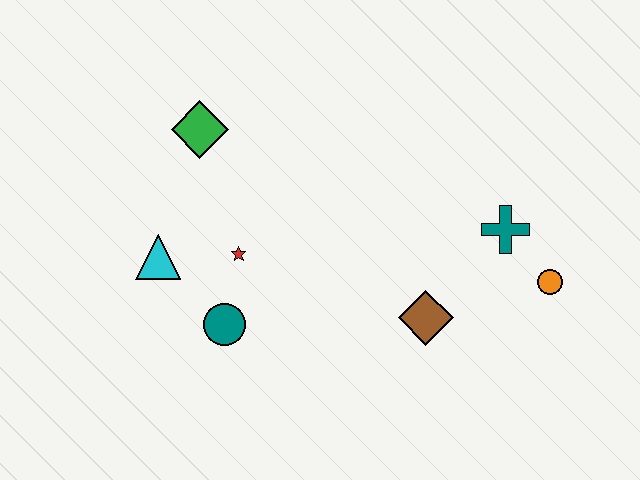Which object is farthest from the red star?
The orange circle is farthest from the red star.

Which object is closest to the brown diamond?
The teal cross is closest to the brown diamond.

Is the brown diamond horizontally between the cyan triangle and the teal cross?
Yes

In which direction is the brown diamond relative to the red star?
The brown diamond is to the right of the red star.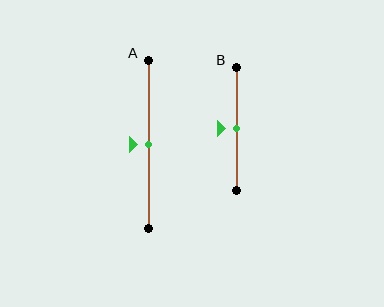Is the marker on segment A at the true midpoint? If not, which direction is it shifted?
Yes, the marker on segment A is at the true midpoint.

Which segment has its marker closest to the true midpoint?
Segment A has its marker closest to the true midpoint.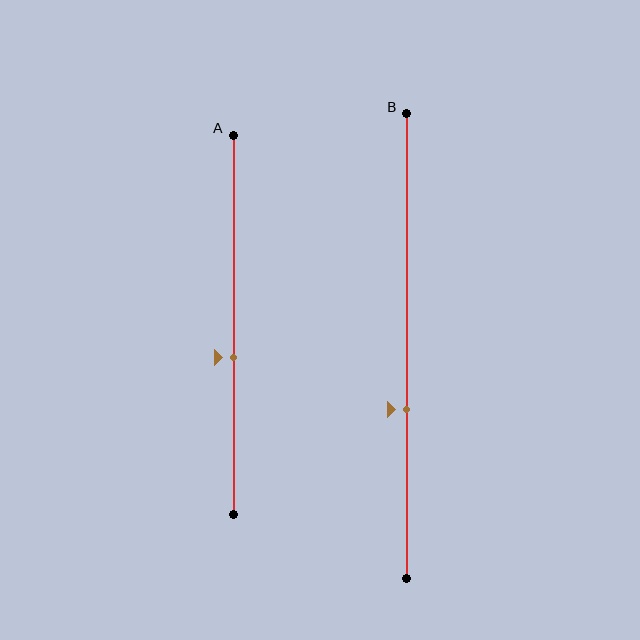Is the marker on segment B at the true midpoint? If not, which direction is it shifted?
No, the marker on segment B is shifted downward by about 14% of the segment length.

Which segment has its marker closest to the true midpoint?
Segment A has its marker closest to the true midpoint.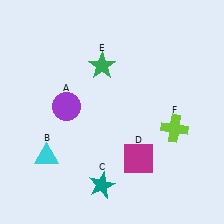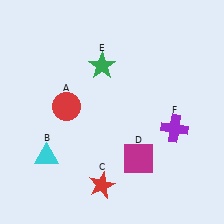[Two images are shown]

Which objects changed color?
A changed from purple to red. C changed from teal to red. F changed from lime to purple.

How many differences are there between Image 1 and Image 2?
There are 3 differences between the two images.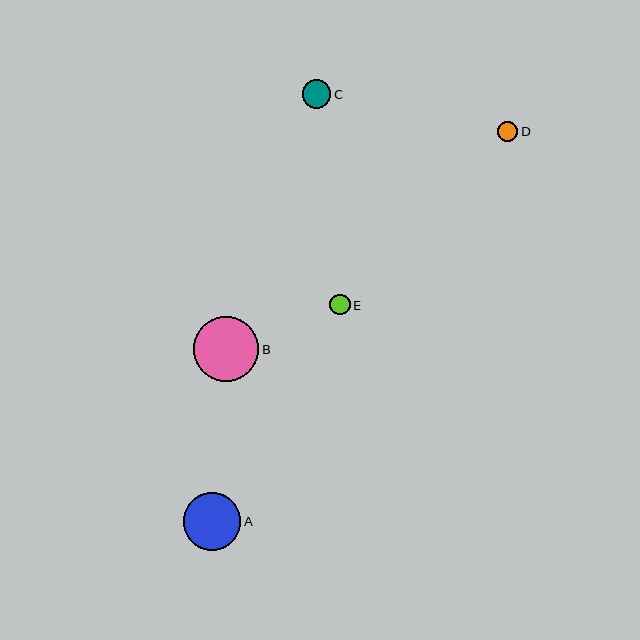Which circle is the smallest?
Circle E is the smallest with a size of approximately 20 pixels.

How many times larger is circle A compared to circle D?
Circle A is approximately 2.8 times the size of circle D.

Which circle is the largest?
Circle B is the largest with a size of approximately 65 pixels.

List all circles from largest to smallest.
From largest to smallest: B, A, C, D, E.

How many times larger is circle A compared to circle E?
Circle A is approximately 2.8 times the size of circle E.